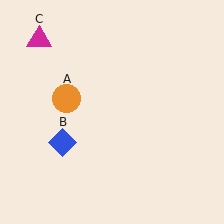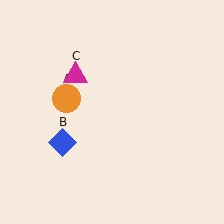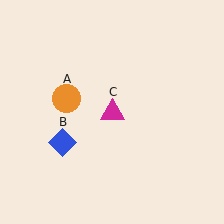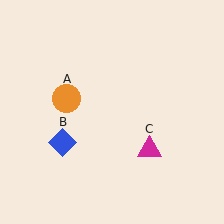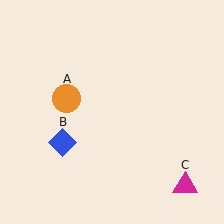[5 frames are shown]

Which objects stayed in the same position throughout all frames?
Orange circle (object A) and blue diamond (object B) remained stationary.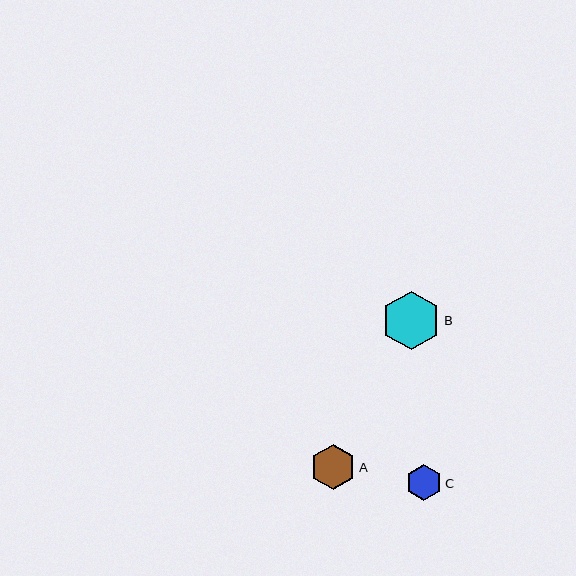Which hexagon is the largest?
Hexagon B is the largest with a size of approximately 59 pixels.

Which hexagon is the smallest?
Hexagon C is the smallest with a size of approximately 36 pixels.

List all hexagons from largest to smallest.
From largest to smallest: B, A, C.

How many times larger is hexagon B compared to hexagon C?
Hexagon B is approximately 1.6 times the size of hexagon C.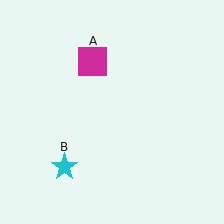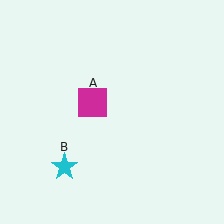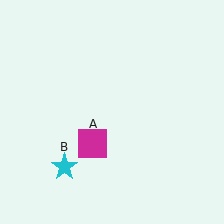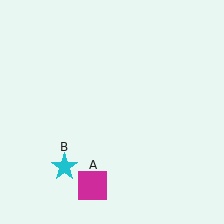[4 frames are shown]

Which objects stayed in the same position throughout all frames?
Cyan star (object B) remained stationary.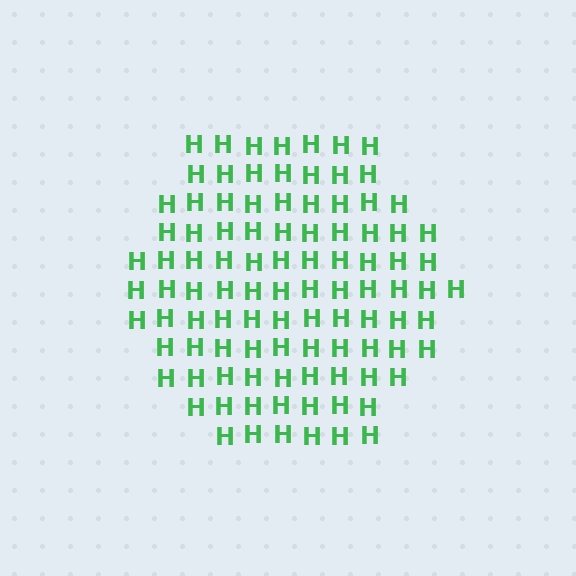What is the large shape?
The large shape is a hexagon.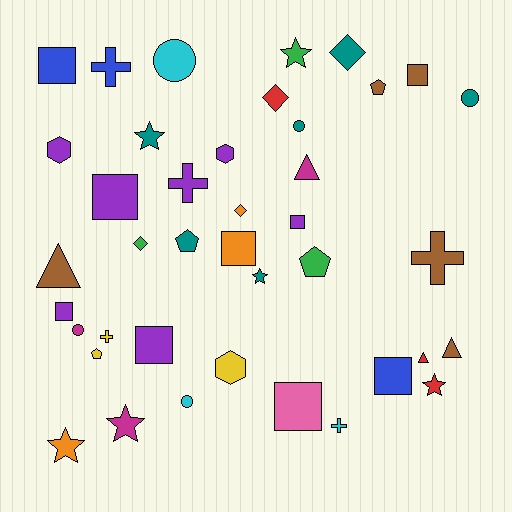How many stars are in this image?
There are 6 stars.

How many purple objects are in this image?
There are 7 purple objects.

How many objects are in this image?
There are 40 objects.